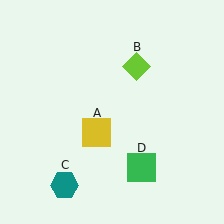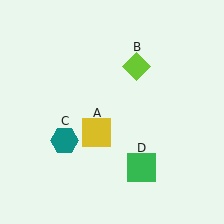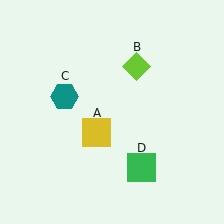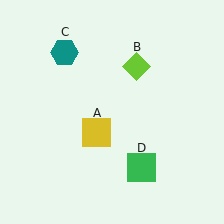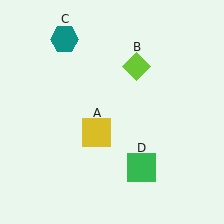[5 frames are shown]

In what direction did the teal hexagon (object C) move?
The teal hexagon (object C) moved up.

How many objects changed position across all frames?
1 object changed position: teal hexagon (object C).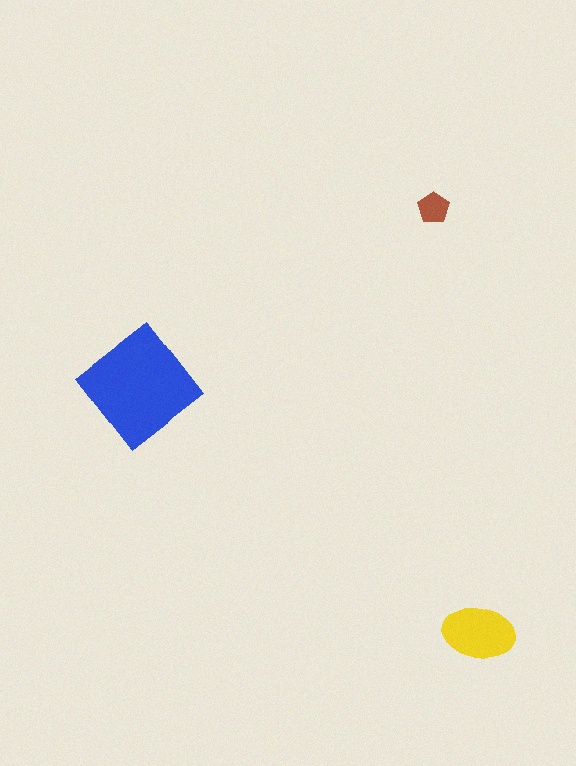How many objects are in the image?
There are 3 objects in the image.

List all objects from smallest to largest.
The brown pentagon, the yellow ellipse, the blue diamond.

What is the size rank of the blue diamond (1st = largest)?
1st.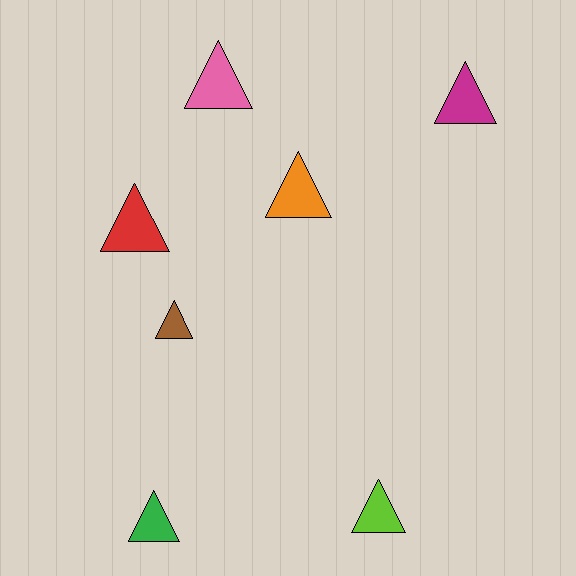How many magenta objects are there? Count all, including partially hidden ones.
There is 1 magenta object.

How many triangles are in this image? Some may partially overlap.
There are 7 triangles.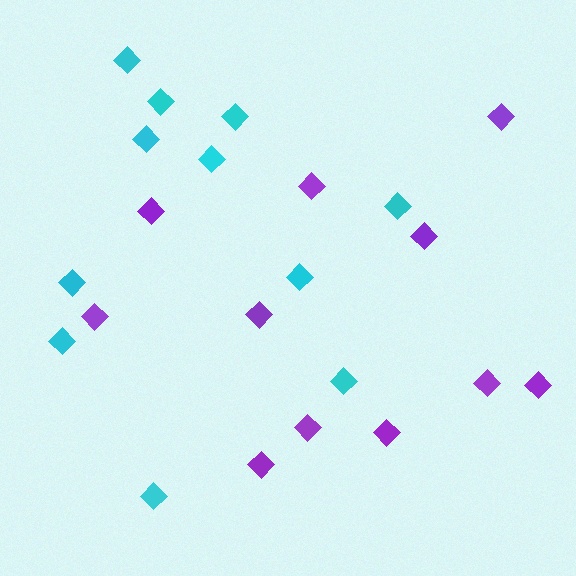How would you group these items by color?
There are 2 groups: one group of cyan diamonds (11) and one group of purple diamonds (11).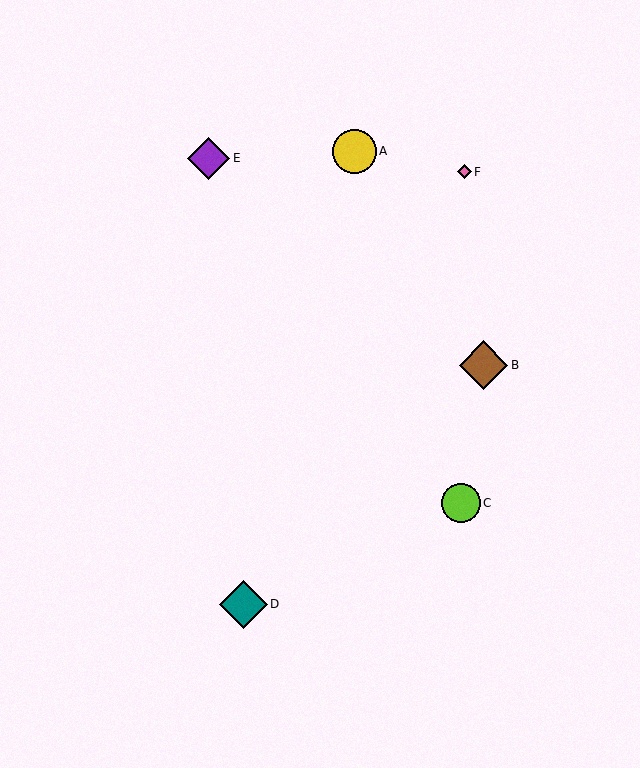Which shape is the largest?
The brown diamond (labeled B) is the largest.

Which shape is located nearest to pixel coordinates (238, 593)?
The teal diamond (labeled D) at (243, 604) is nearest to that location.